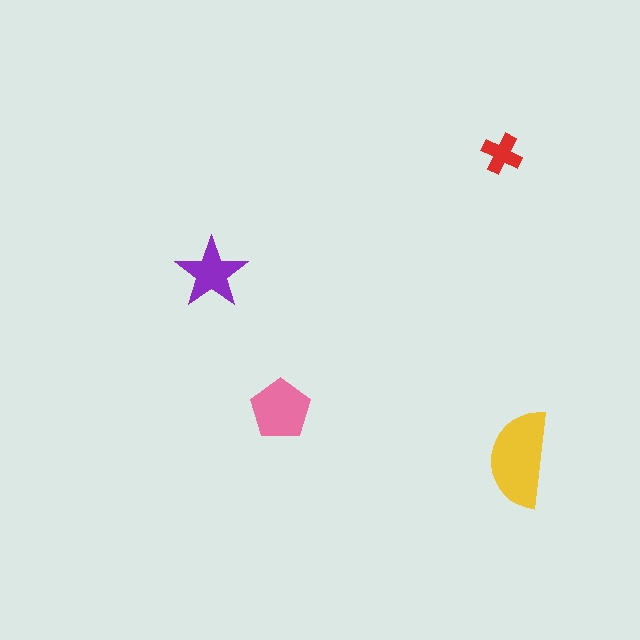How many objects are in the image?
There are 4 objects in the image.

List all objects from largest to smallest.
The yellow semicircle, the pink pentagon, the purple star, the red cross.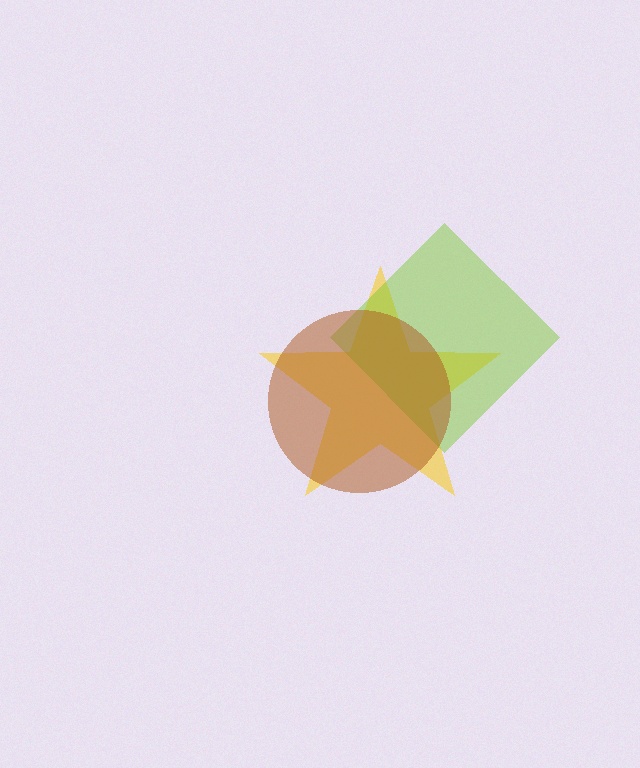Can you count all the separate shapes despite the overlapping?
Yes, there are 3 separate shapes.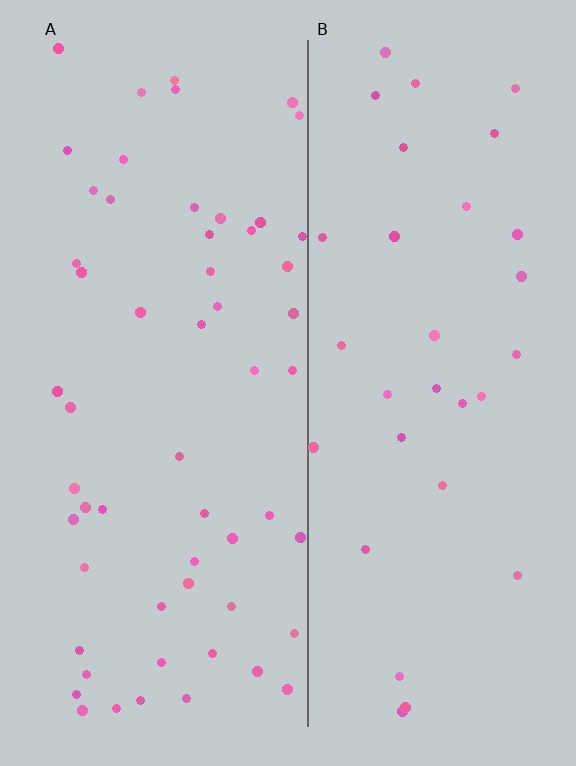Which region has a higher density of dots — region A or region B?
A (the left).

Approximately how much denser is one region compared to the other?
Approximately 1.8× — region A over region B.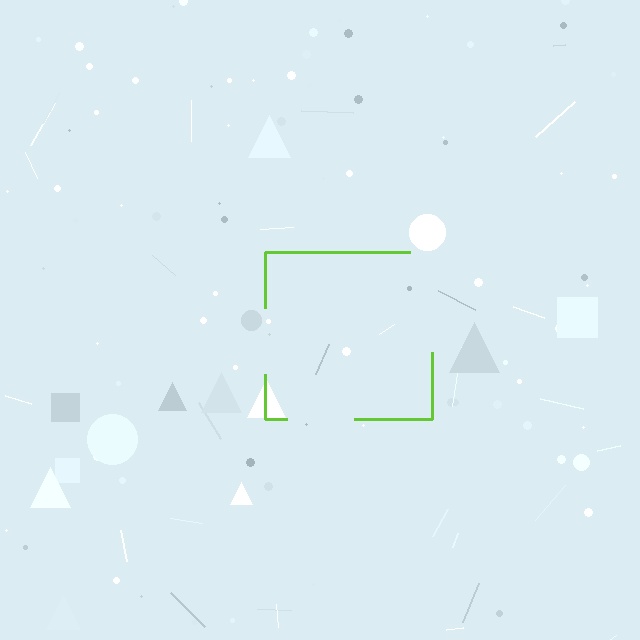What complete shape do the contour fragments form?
The contour fragments form a square.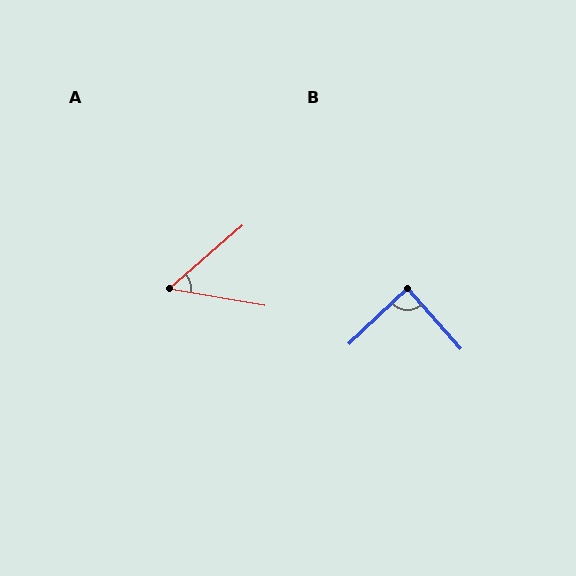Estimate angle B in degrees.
Approximately 88 degrees.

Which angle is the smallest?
A, at approximately 51 degrees.